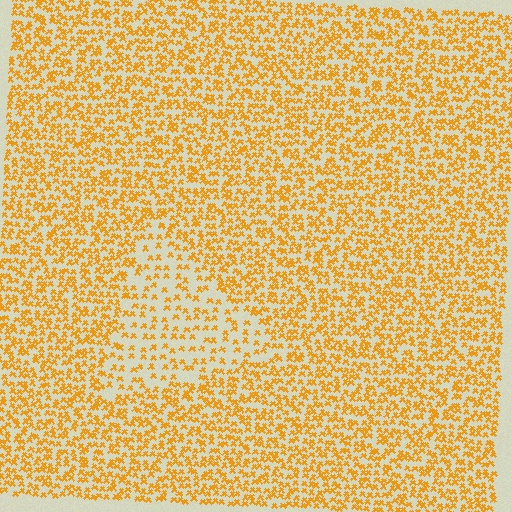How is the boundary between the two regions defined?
The boundary is defined by a change in element density (approximately 2.0x ratio). All elements are the same color, size, and shape.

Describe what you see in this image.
The image contains small orange elements arranged at two different densities. A triangle-shaped region is visible where the elements are less densely packed than the surrounding area.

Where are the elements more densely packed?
The elements are more densely packed outside the triangle boundary.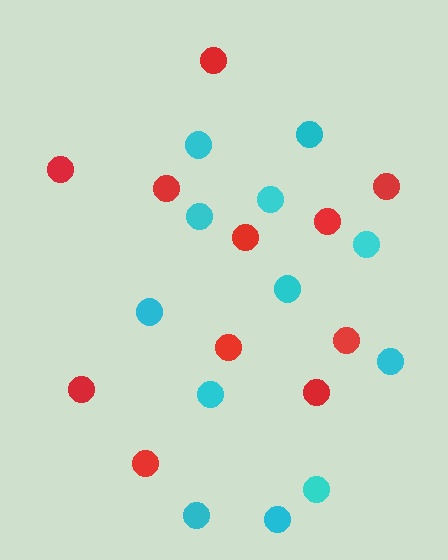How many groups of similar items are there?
There are 2 groups: one group of cyan circles (12) and one group of red circles (11).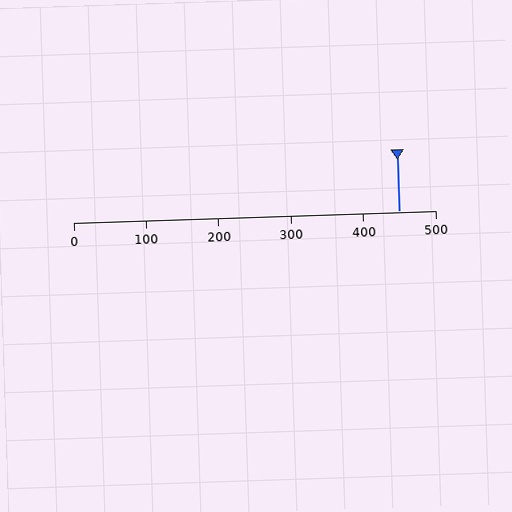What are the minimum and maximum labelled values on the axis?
The axis runs from 0 to 500.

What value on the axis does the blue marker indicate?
The marker indicates approximately 450.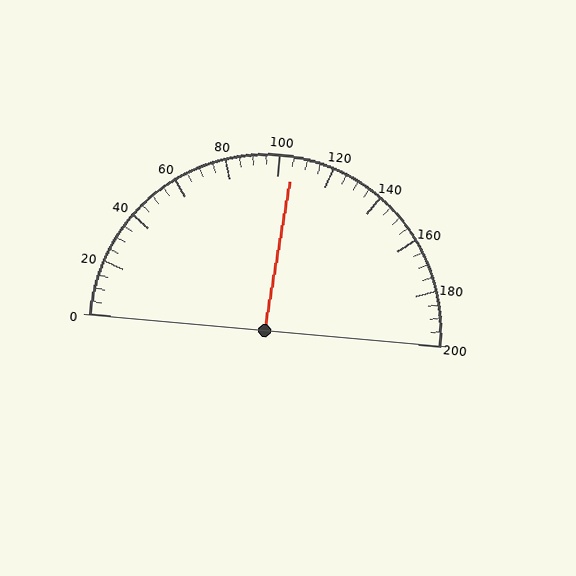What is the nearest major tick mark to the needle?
The nearest major tick mark is 100.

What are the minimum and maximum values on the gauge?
The gauge ranges from 0 to 200.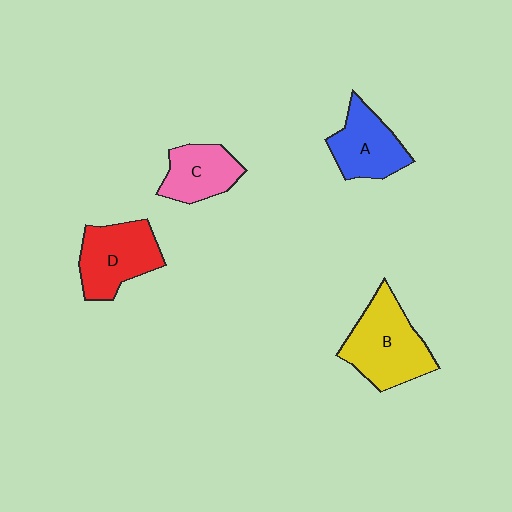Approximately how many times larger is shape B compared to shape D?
Approximately 1.2 times.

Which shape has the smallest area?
Shape C (pink).